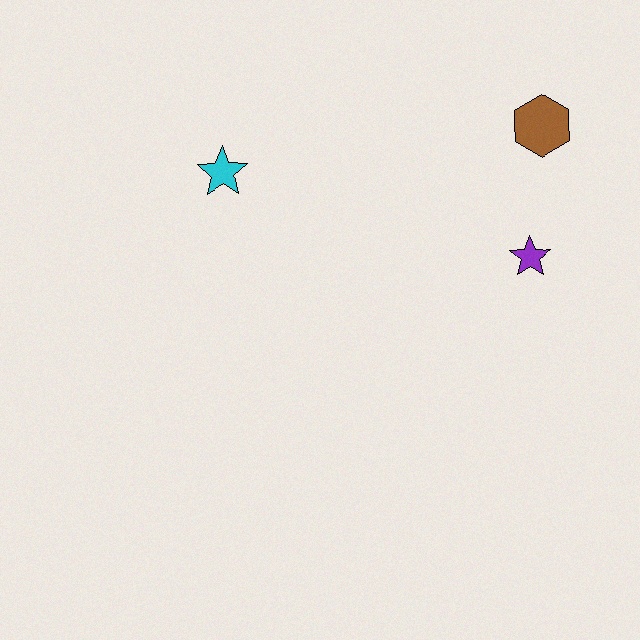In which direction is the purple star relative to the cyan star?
The purple star is to the right of the cyan star.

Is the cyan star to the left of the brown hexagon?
Yes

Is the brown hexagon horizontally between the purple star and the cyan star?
No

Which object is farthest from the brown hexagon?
The cyan star is farthest from the brown hexagon.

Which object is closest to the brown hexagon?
The purple star is closest to the brown hexagon.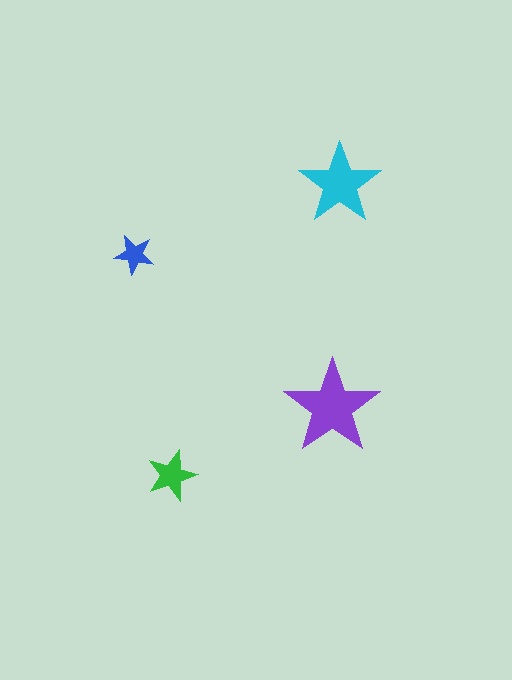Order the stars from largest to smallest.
the purple one, the cyan one, the green one, the blue one.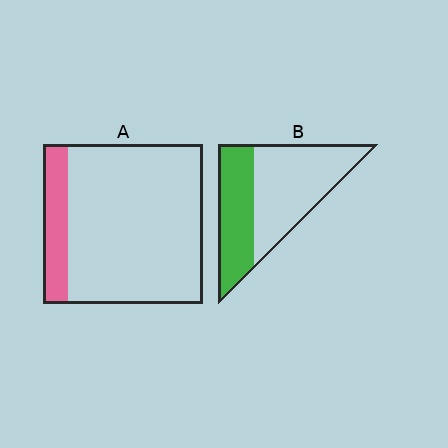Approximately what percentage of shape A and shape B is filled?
A is approximately 15% and B is approximately 40%.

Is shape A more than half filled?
No.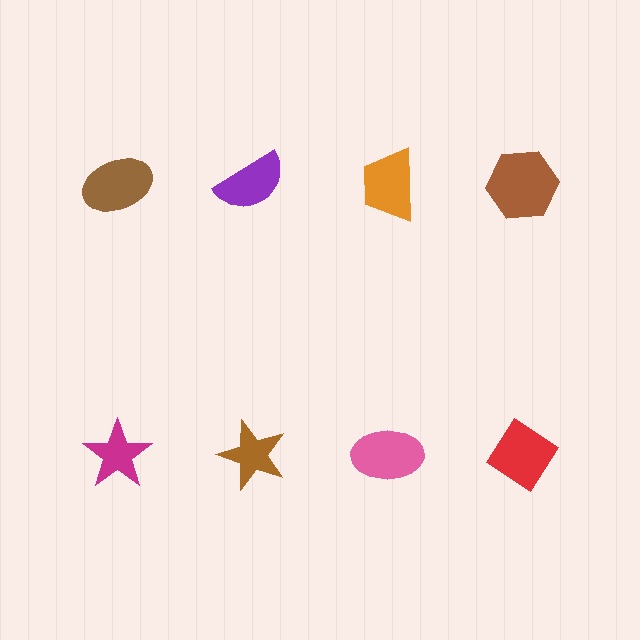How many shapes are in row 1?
4 shapes.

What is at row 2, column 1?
A magenta star.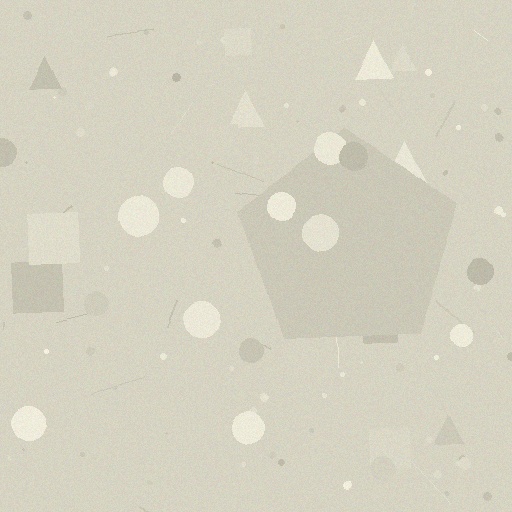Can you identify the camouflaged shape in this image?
The camouflaged shape is a pentagon.